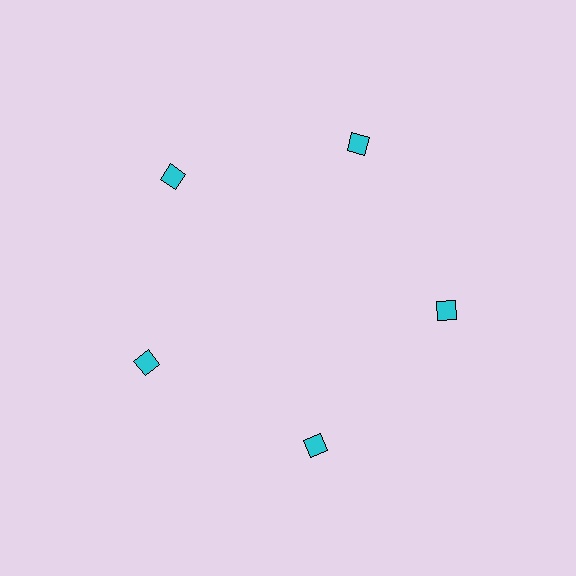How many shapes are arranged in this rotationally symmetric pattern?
There are 5 shapes, arranged in 5 groups of 1.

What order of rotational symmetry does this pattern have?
This pattern has 5-fold rotational symmetry.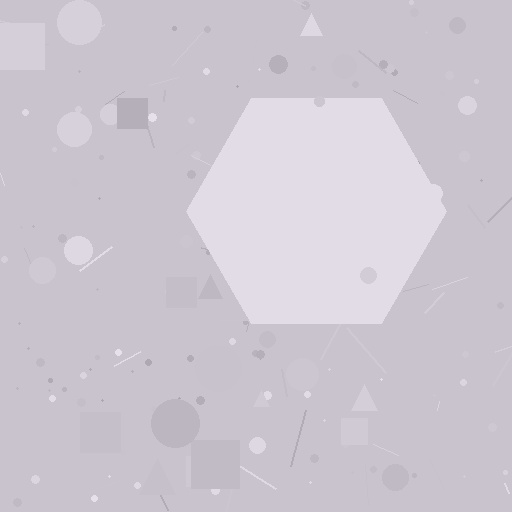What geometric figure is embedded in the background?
A hexagon is embedded in the background.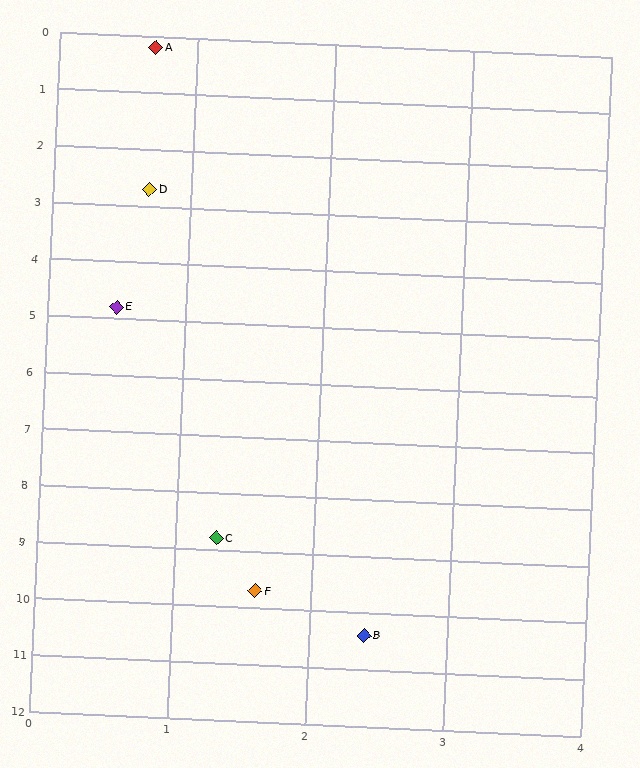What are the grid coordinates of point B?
Point B is at approximately (2.4, 10.4).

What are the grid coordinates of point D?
Point D is at approximately (0.7, 2.7).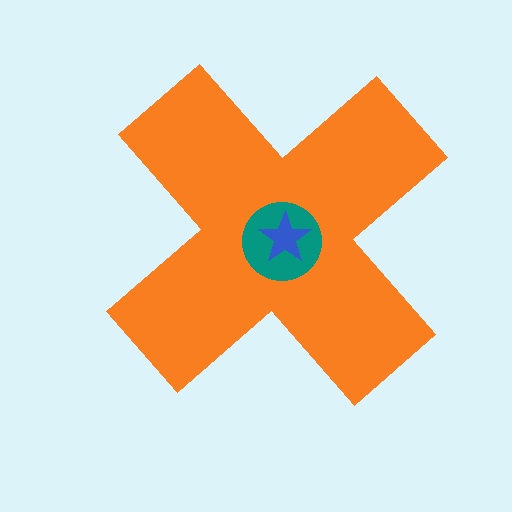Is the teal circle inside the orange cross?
Yes.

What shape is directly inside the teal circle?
The blue star.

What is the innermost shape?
The blue star.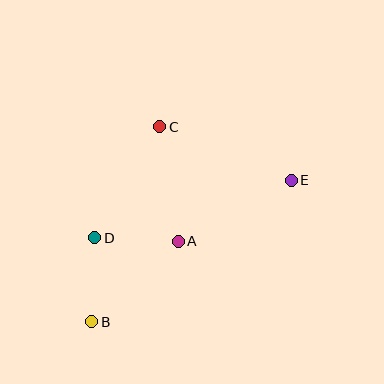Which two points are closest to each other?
Points A and D are closest to each other.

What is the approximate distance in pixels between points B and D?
The distance between B and D is approximately 84 pixels.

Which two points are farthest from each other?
Points B and E are farthest from each other.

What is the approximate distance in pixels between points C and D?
The distance between C and D is approximately 129 pixels.